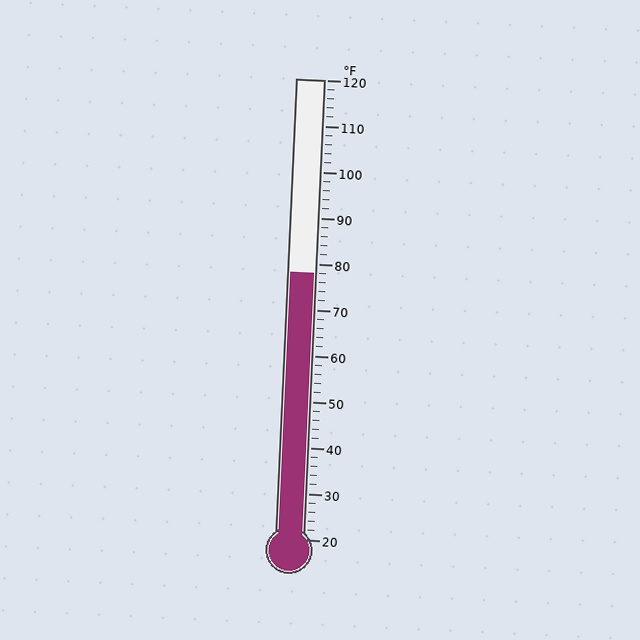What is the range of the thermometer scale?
The thermometer scale ranges from 20°F to 120°F.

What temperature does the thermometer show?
The thermometer shows approximately 78°F.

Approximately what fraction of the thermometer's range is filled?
The thermometer is filled to approximately 60% of its range.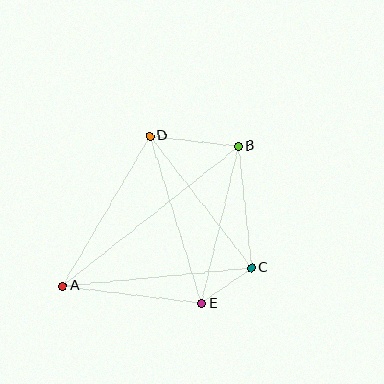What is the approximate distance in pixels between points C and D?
The distance between C and D is approximately 167 pixels.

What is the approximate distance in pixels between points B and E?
The distance between B and E is approximately 161 pixels.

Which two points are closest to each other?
Points C and E are closest to each other.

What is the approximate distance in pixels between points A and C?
The distance between A and C is approximately 190 pixels.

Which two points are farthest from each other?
Points A and B are farthest from each other.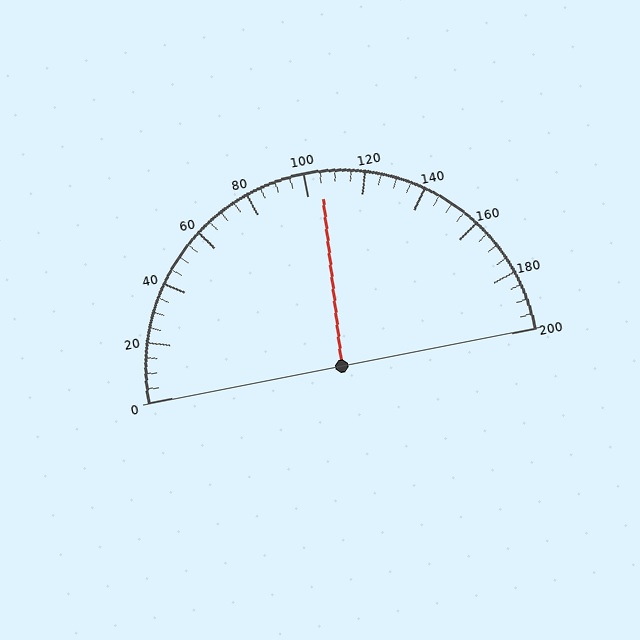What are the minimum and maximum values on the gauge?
The gauge ranges from 0 to 200.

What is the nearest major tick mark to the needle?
The nearest major tick mark is 100.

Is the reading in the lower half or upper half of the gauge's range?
The reading is in the upper half of the range (0 to 200).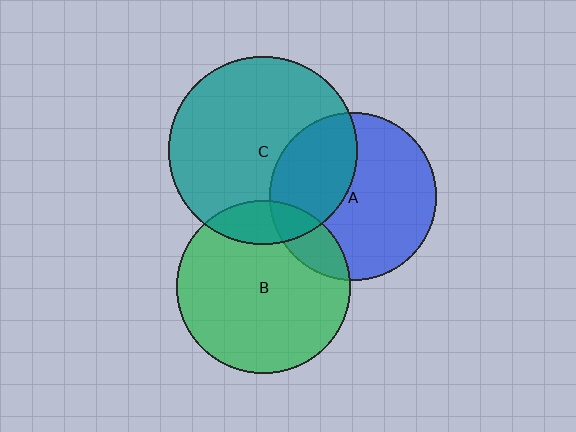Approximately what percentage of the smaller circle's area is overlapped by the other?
Approximately 35%.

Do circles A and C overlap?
Yes.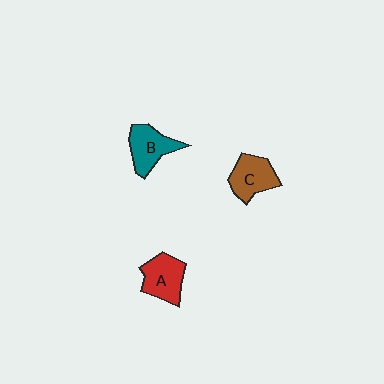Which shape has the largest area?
Shape A (red).